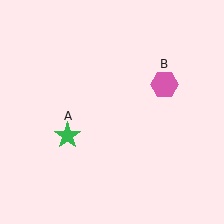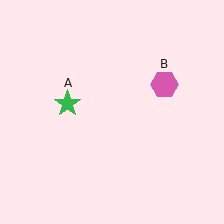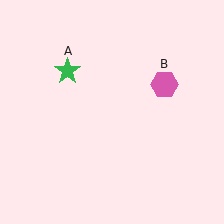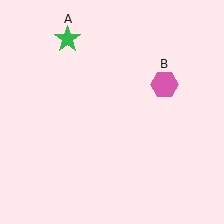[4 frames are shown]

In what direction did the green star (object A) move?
The green star (object A) moved up.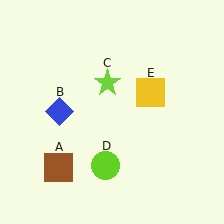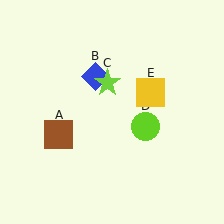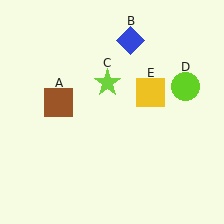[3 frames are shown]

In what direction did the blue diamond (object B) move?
The blue diamond (object B) moved up and to the right.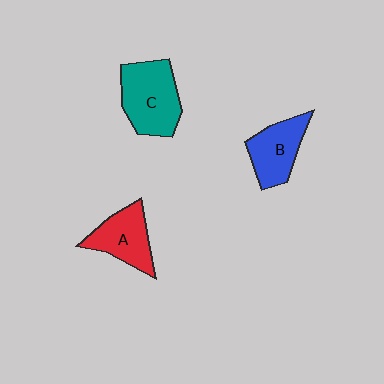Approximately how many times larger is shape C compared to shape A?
Approximately 1.3 times.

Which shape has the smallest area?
Shape B (blue).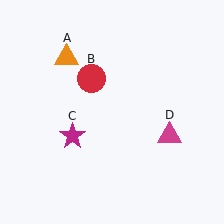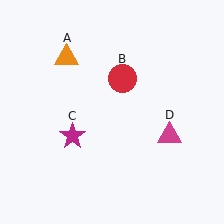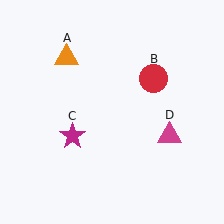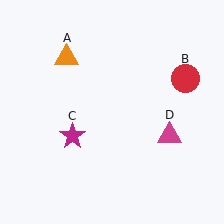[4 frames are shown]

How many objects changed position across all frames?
1 object changed position: red circle (object B).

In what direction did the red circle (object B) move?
The red circle (object B) moved right.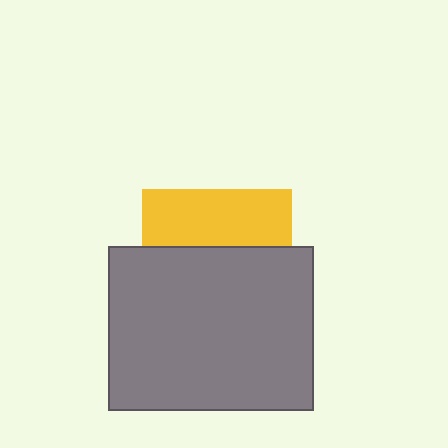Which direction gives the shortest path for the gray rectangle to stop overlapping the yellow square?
Moving down gives the shortest separation.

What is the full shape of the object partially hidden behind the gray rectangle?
The partially hidden object is a yellow square.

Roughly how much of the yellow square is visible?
A small part of it is visible (roughly 37%).